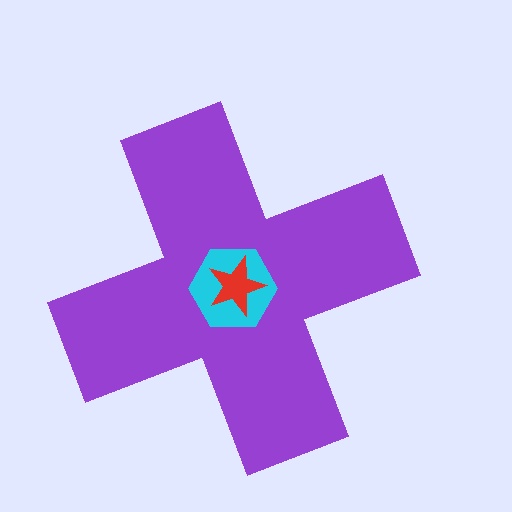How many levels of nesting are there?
3.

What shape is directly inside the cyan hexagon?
The red star.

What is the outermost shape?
The purple cross.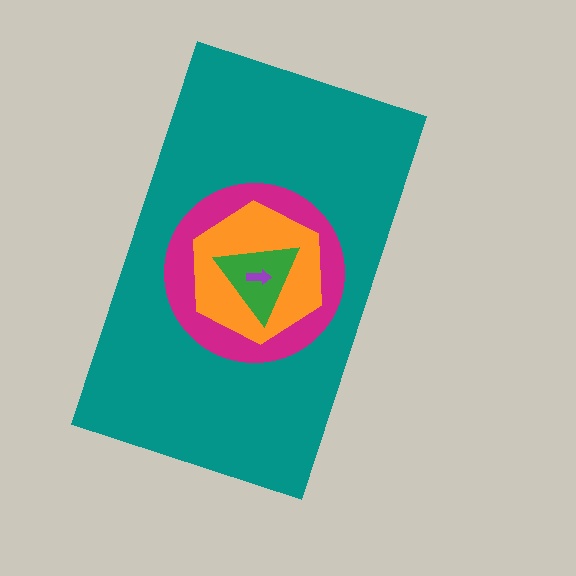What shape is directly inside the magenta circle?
The orange hexagon.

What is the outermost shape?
The teal rectangle.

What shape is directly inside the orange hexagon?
The green triangle.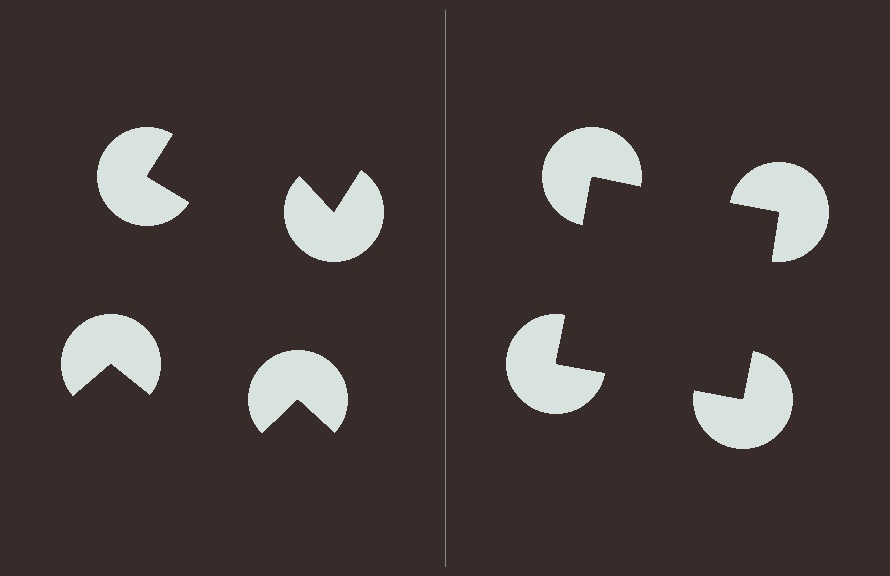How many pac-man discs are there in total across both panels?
8 — 4 on each side.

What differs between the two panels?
The pac-man discs are positioned identically on both sides; only the wedge orientations differ. On the right they align to a square; on the left they are misaligned.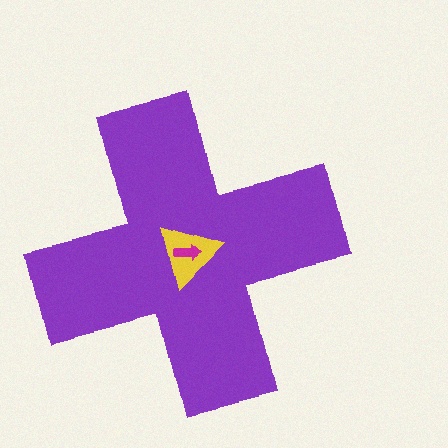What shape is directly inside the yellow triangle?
The magenta arrow.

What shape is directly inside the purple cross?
The yellow triangle.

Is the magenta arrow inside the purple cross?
Yes.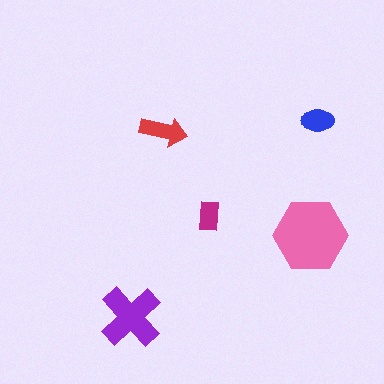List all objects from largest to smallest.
The pink hexagon, the purple cross, the red arrow, the blue ellipse, the magenta rectangle.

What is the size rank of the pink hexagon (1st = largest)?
1st.